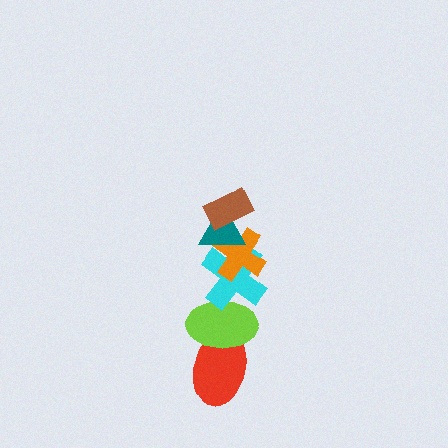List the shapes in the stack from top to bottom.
From top to bottom: the brown rectangle, the teal triangle, the orange cross, the cyan cross, the lime ellipse, the red ellipse.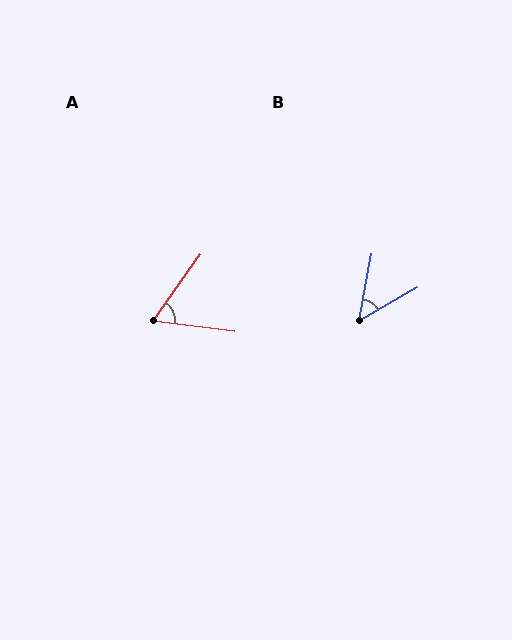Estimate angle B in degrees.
Approximately 49 degrees.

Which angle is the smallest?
B, at approximately 49 degrees.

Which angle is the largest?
A, at approximately 62 degrees.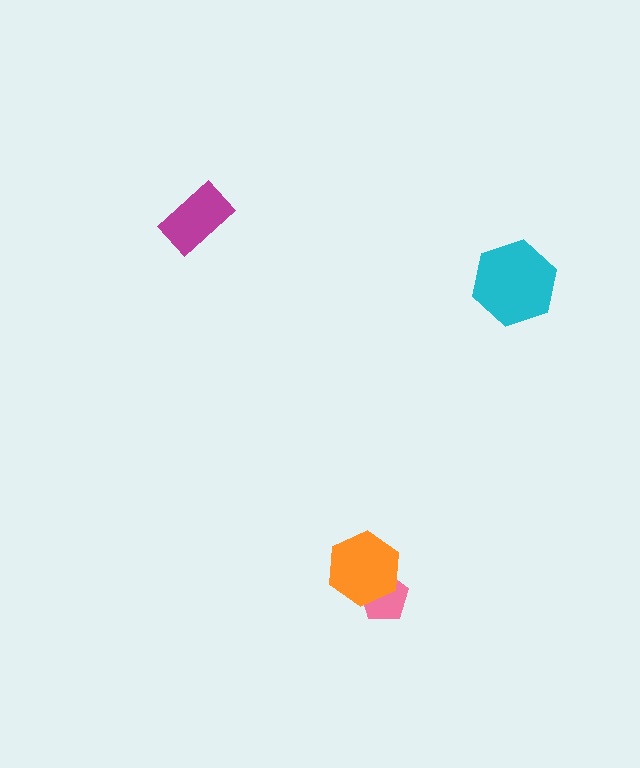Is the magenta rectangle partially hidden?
No, no other shape covers it.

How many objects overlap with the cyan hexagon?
0 objects overlap with the cyan hexagon.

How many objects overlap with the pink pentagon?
1 object overlaps with the pink pentagon.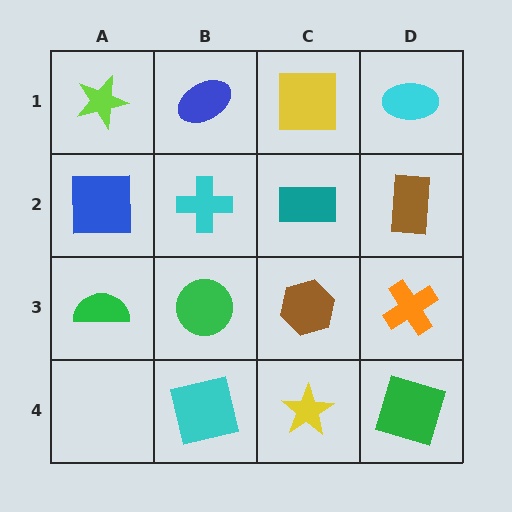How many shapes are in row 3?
4 shapes.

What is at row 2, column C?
A teal rectangle.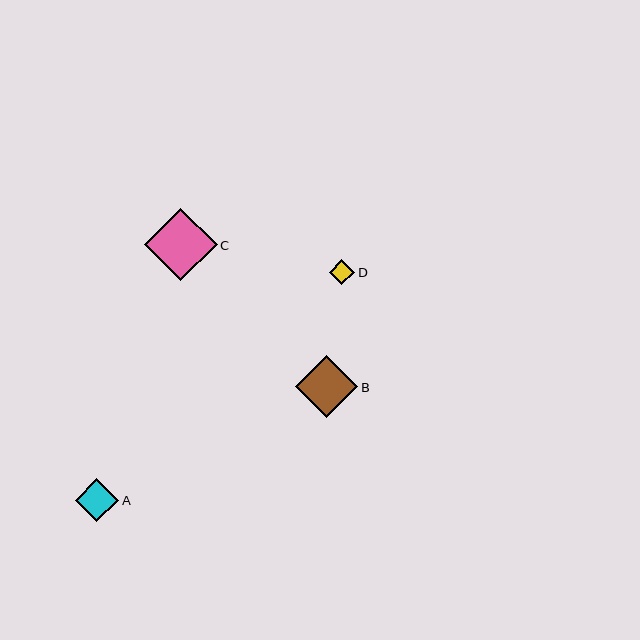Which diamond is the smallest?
Diamond D is the smallest with a size of approximately 25 pixels.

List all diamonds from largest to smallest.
From largest to smallest: C, B, A, D.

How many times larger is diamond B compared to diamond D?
Diamond B is approximately 2.4 times the size of diamond D.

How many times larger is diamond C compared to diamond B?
Diamond C is approximately 1.2 times the size of diamond B.